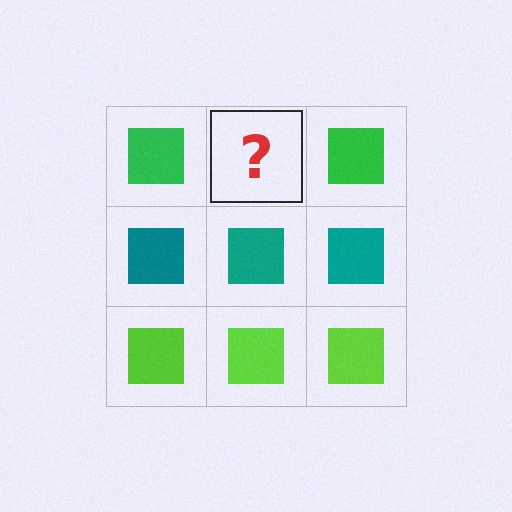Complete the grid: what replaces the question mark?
The question mark should be replaced with a green square.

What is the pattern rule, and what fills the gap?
The rule is that each row has a consistent color. The gap should be filled with a green square.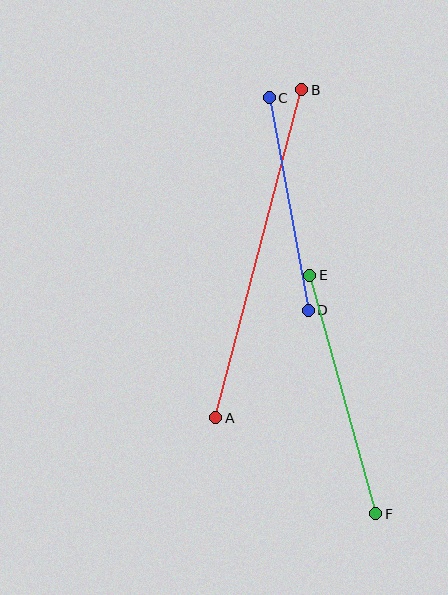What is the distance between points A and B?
The distance is approximately 339 pixels.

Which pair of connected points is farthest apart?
Points A and B are farthest apart.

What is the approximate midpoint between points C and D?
The midpoint is at approximately (289, 204) pixels.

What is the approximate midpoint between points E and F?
The midpoint is at approximately (343, 394) pixels.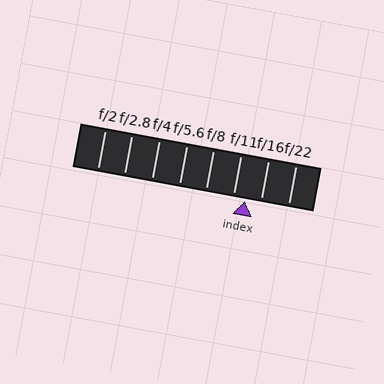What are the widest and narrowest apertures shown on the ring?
The widest aperture shown is f/2 and the narrowest is f/22.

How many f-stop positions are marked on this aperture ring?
There are 8 f-stop positions marked.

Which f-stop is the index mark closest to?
The index mark is closest to f/11.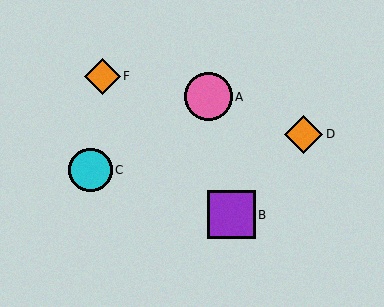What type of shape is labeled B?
Shape B is a purple square.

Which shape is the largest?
The pink circle (labeled A) is the largest.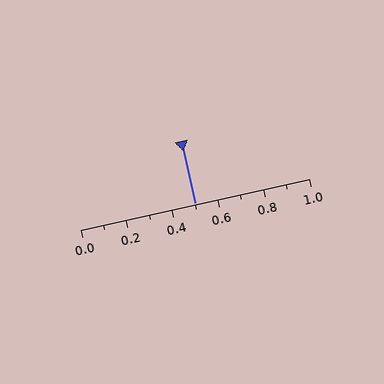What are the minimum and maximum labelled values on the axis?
The axis runs from 0.0 to 1.0.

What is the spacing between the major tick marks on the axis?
The major ticks are spaced 0.2 apart.